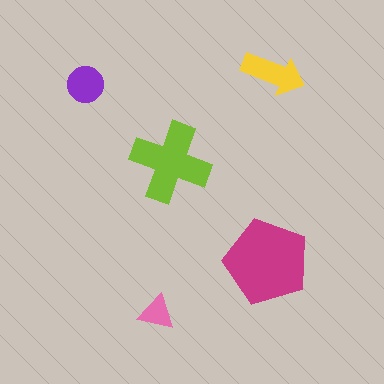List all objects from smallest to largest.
The pink triangle, the purple circle, the yellow arrow, the lime cross, the magenta pentagon.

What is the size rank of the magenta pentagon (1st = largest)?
1st.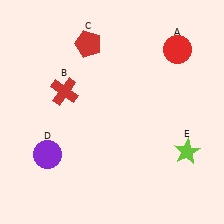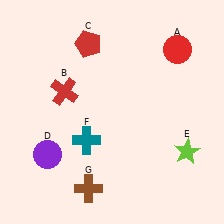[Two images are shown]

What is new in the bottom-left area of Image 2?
A teal cross (F) was added in the bottom-left area of Image 2.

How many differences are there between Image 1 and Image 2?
There are 2 differences between the two images.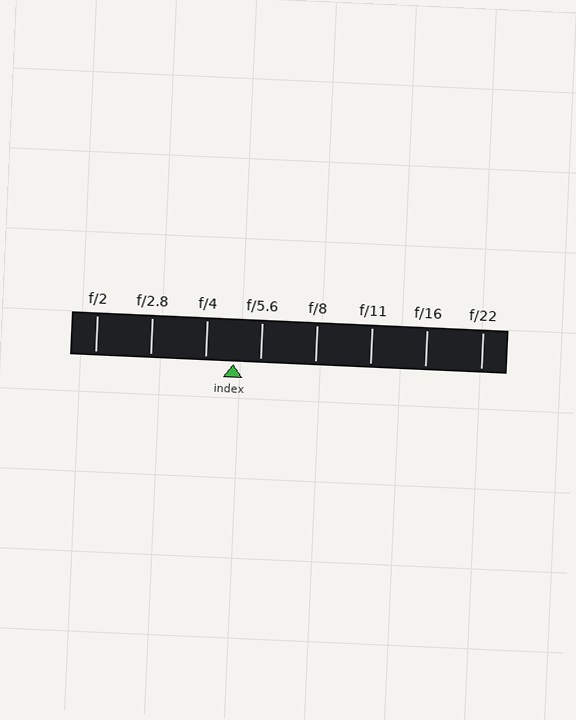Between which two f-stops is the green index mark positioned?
The index mark is between f/4 and f/5.6.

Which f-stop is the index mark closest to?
The index mark is closest to f/5.6.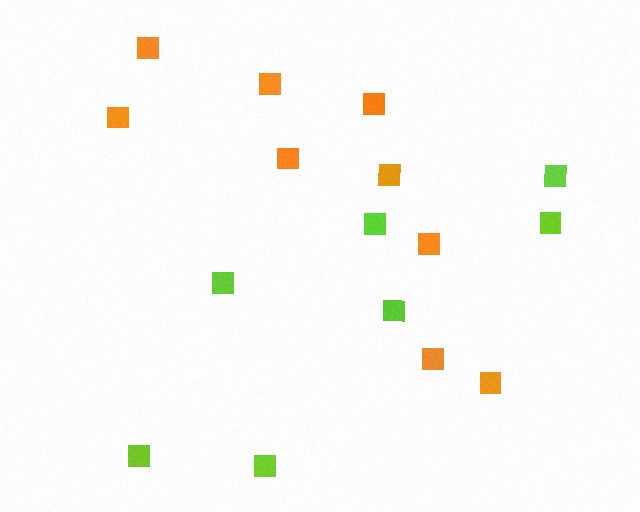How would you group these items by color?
There are 2 groups: one group of orange squares (9) and one group of lime squares (7).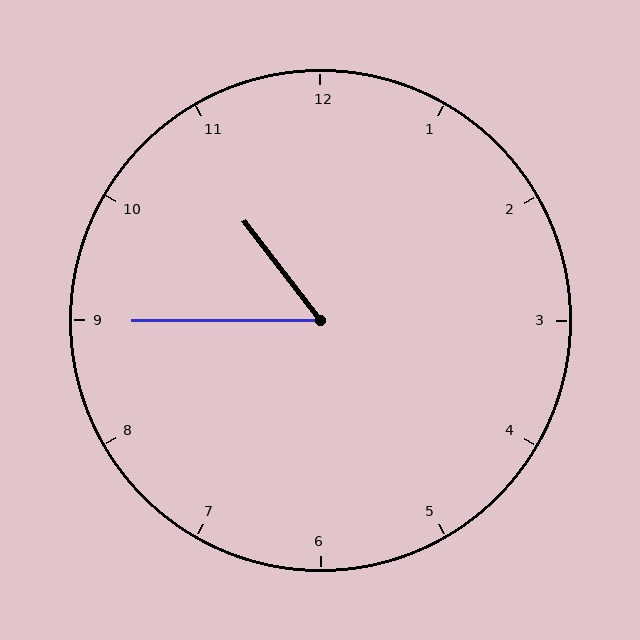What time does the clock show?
10:45.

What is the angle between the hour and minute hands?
Approximately 52 degrees.